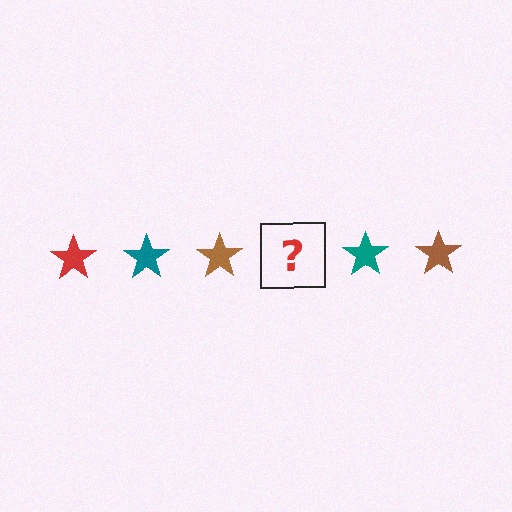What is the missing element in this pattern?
The missing element is a red star.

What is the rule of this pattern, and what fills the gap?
The rule is that the pattern cycles through red, teal, brown stars. The gap should be filled with a red star.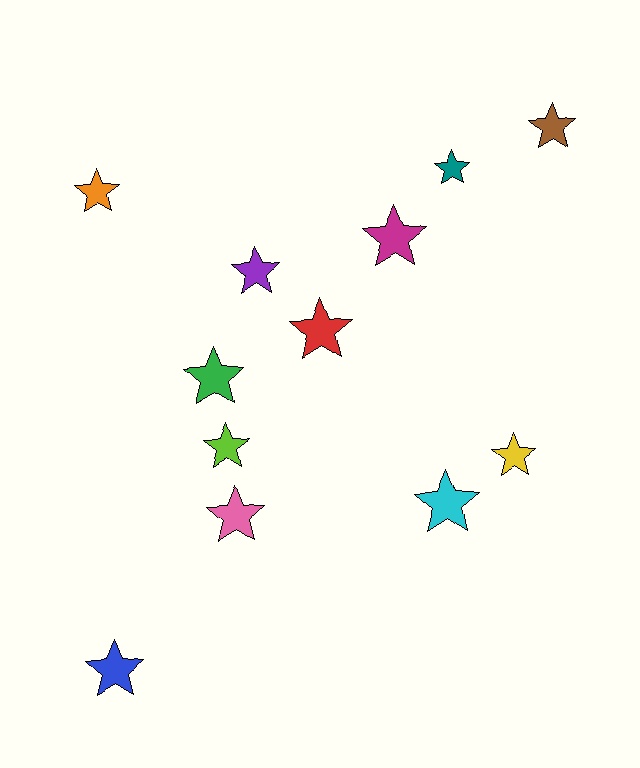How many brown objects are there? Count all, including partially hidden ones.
There is 1 brown object.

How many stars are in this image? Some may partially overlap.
There are 12 stars.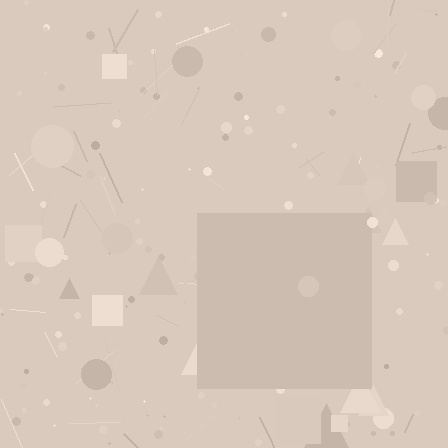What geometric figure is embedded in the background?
A square is embedded in the background.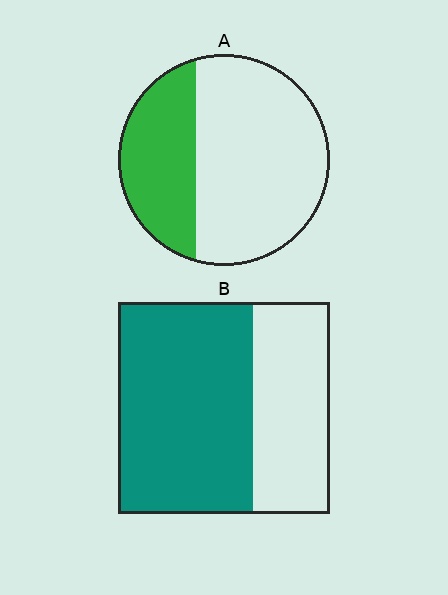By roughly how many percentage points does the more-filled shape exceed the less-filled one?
By roughly 30 percentage points (B over A).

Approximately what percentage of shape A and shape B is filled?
A is approximately 35% and B is approximately 65%.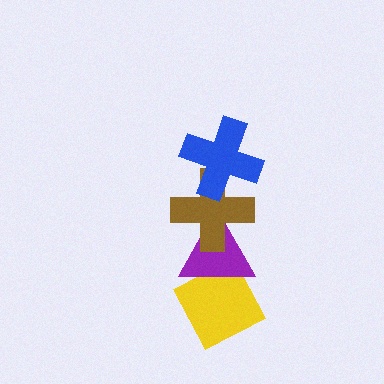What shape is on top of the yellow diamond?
The purple triangle is on top of the yellow diamond.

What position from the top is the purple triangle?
The purple triangle is 3rd from the top.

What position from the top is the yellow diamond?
The yellow diamond is 4th from the top.